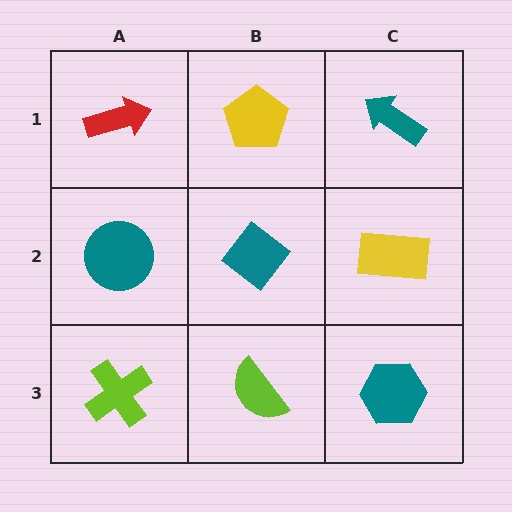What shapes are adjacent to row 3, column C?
A yellow rectangle (row 2, column C), a lime semicircle (row 3, column B).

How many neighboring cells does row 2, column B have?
4.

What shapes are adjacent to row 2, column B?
A yellow pentagon (row 1, column B), a lime semicircle (row 3, column B), a teal circle (row 2, column A), a yellow rectangle (row 2, column C).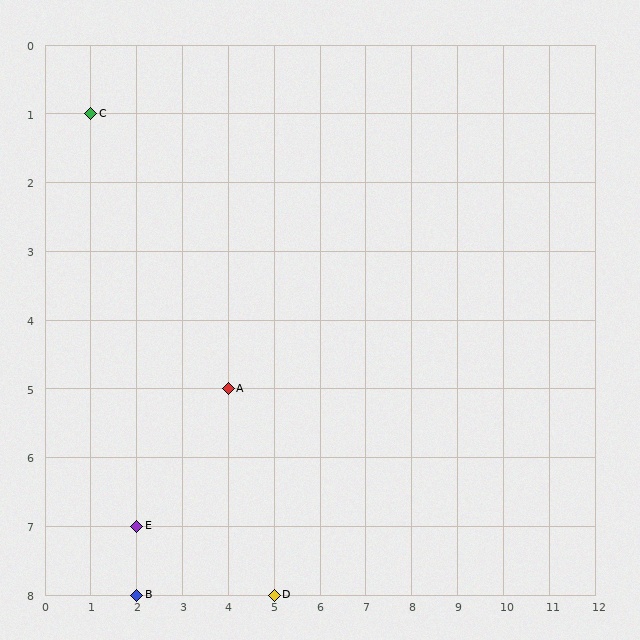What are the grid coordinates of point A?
Point A is at grid coordinates (4, 5).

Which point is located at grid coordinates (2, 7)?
Point E is at (2, 7).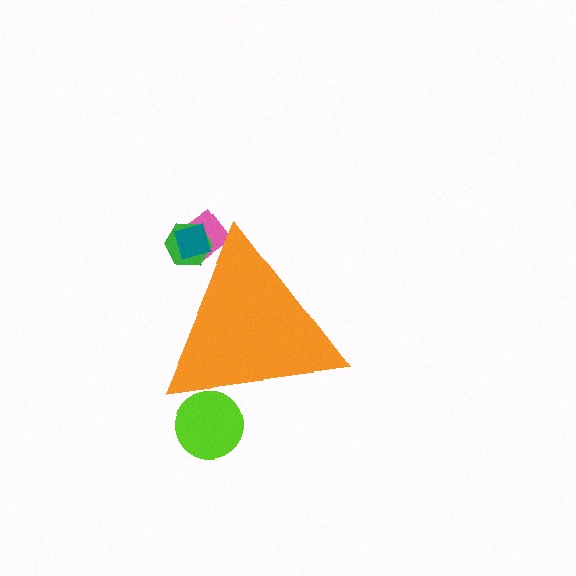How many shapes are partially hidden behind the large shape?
4 shapes are partially hidden.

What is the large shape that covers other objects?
An orange triangle.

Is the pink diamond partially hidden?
Yes, the pink diamond is partially hidden behind the orange triangle.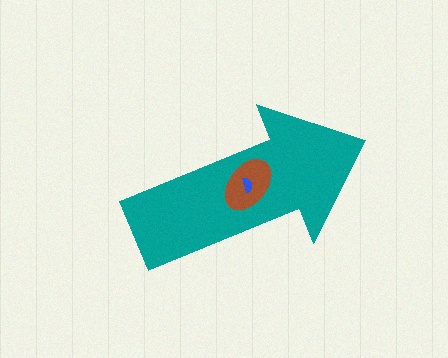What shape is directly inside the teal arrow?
The brown ellipse.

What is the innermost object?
The blue semicircle.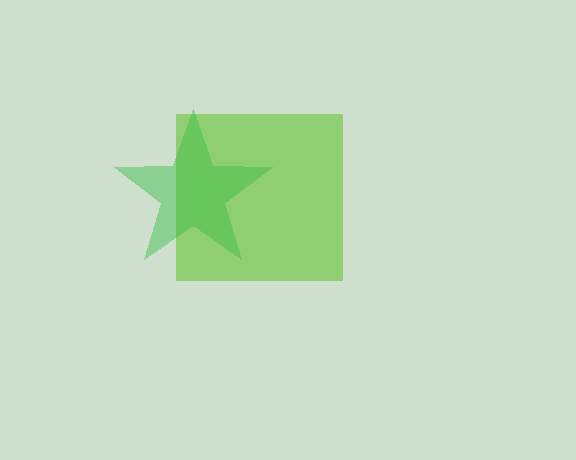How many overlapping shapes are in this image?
There are 2 overlapping shapes in the image.